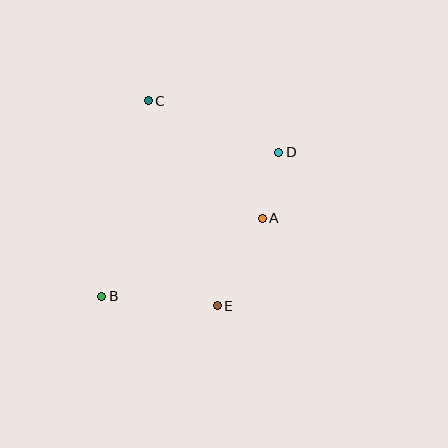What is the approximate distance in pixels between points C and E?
The distance between C and E is approximately 216 pixels.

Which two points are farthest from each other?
Points B and D are farthest from each other.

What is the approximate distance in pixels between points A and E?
The distance between A and E is approximately 98 pixels.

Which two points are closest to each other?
Points A and D are closest to each other.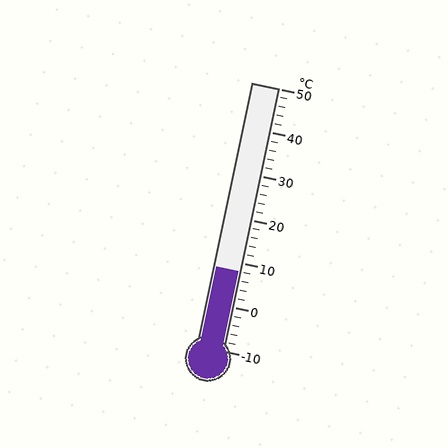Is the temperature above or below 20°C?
The temperature is below 20°C.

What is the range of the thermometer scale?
The thermometer scale ranges from -10°C to 50°C.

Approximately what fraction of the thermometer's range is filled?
The thermometer is filled to approximately 30% of its range.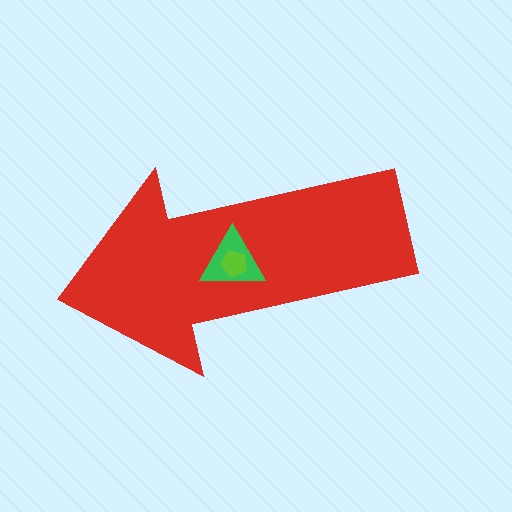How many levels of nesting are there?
3.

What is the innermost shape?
The lime pentagon.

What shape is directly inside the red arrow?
The green triangle.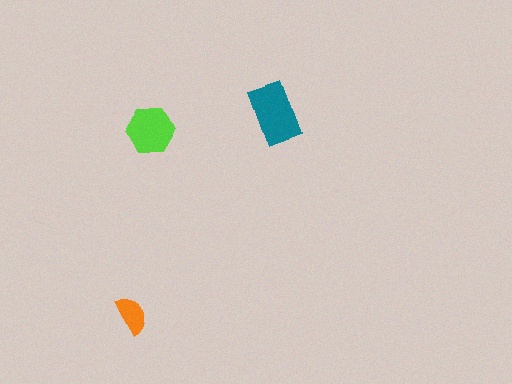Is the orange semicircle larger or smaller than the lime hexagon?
Smaller.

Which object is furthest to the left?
The orange semicircle is leftmost.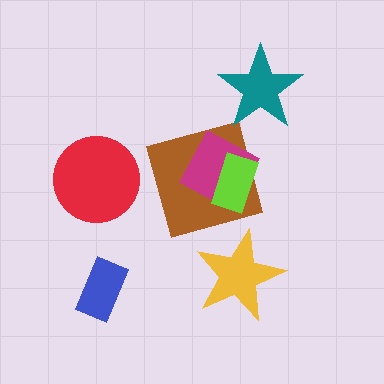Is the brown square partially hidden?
Yes, it is partially covered by another shape.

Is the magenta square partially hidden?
Yes, it is partially covered by another shape.